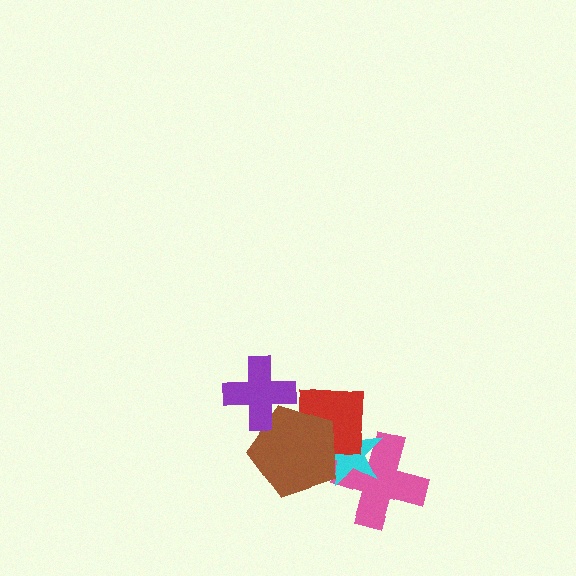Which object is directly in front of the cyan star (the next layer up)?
The red square is directly in front of the cyan star.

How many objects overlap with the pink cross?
1 object overlaps with the pink cross.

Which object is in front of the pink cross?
The cyan star is in front of the pink cross.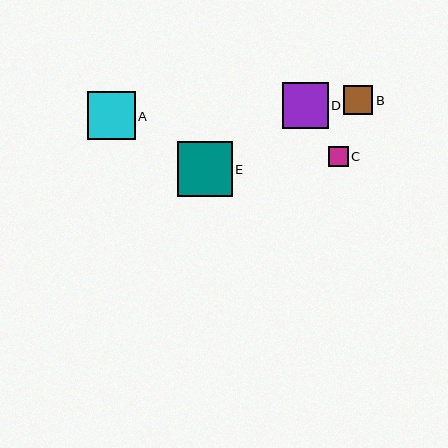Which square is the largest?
Square E is the largest with a size of approximately 55 pixels.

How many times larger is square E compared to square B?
Square E is approximately 1.9 times the size of square B.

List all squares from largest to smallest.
From largest to smallest: E, A, D, B, C.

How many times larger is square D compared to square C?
Square D is approximately 2.3 times the size of square C.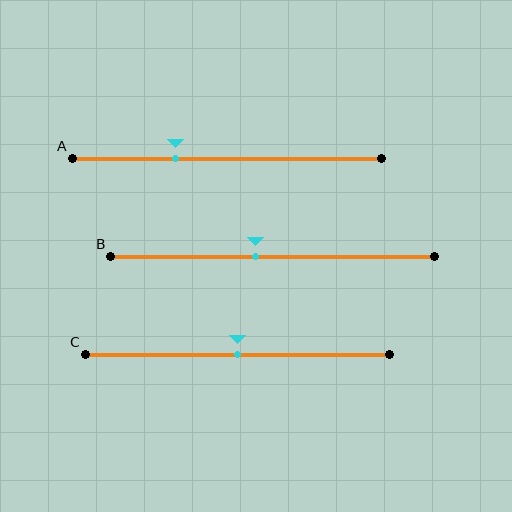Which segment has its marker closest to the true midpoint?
Segment C has its marker closest to the true midpoint.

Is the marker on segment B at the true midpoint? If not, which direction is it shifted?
No, the marker on segment B is shifted to the left by about 5% of the segment length.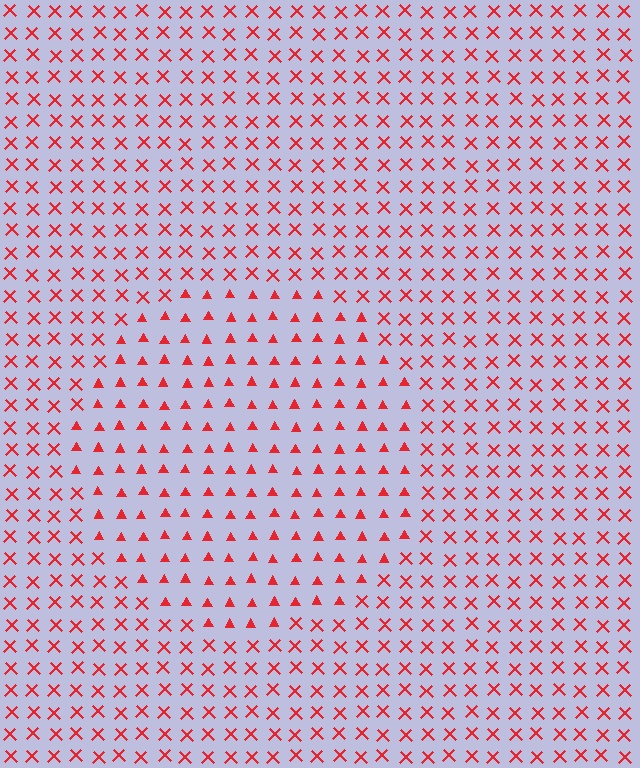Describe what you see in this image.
The image is filled with small red elements arranged in a uniform grid. A circle-shaped region contains triangles, while the surrounding area contains X marks. The boundary is defined purely by the change in element shape.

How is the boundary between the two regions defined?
The boundary is defined by a change in element shape: triangles inside vs. X marks outside. All elements share the same color and spacing.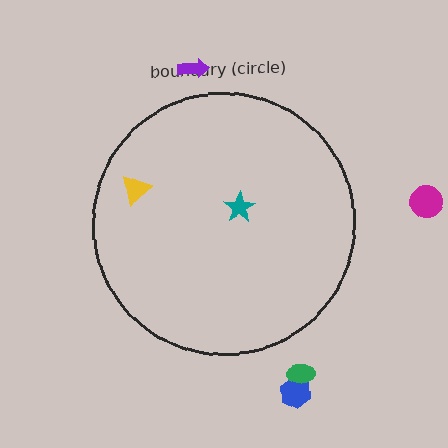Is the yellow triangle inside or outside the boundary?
Inside.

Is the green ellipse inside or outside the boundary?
Outside.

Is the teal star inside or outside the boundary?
Inside.